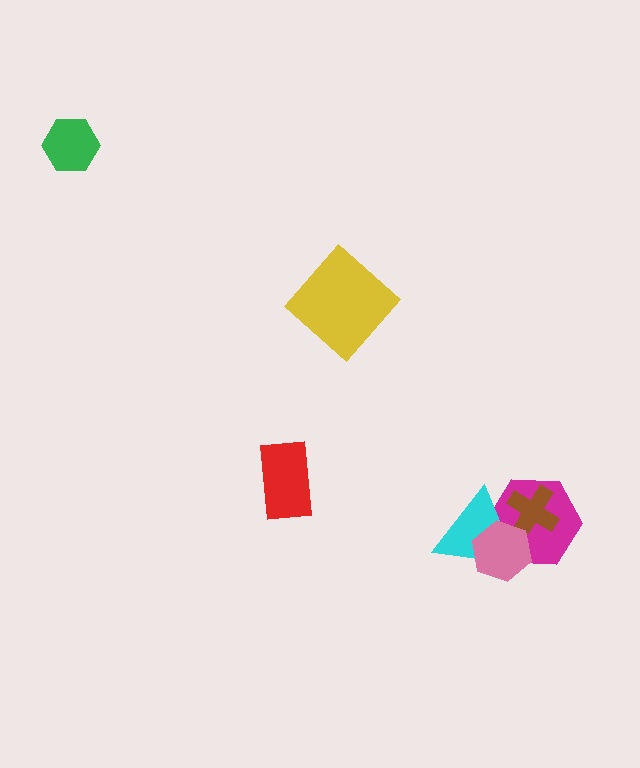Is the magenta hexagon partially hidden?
Yes, it is partially covered by another shape.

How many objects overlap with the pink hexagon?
3 objects overlap with the pink hexagon.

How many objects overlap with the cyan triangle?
3 objects overlap with the cyan triangle.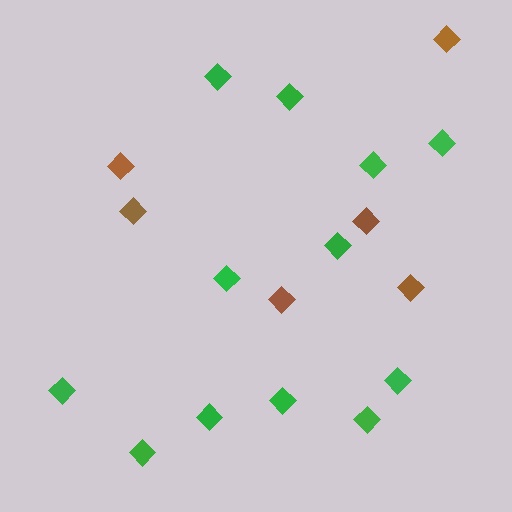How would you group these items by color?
There are 2 groups: one group of green diamonds (12) and one group of brown diamonds (6).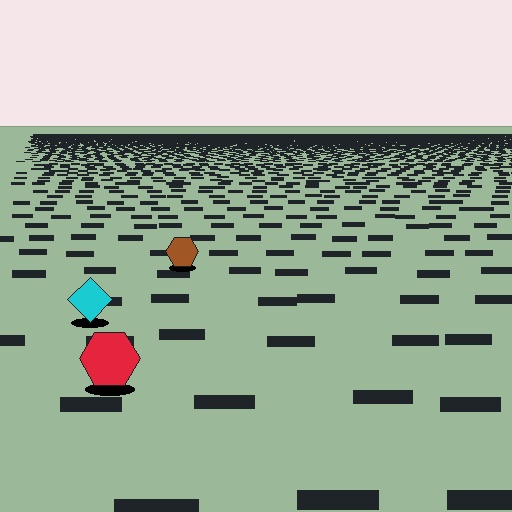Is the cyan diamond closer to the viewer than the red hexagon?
No. The red hexagon is closer — you can tell from the texture gradient: the ground texture is coarser near it.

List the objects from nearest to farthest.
From nearest to farthest: the red hexagon, the cyan diamond, the brown hexagon.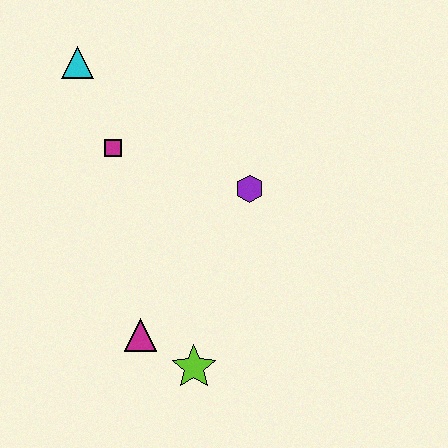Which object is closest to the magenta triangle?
The lime star is closest to the magenta triangle.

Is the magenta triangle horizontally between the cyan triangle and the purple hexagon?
Yes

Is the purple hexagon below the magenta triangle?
No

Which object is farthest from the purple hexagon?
The cyan triangle is farthest from the purple hexagon.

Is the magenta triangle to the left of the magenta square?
No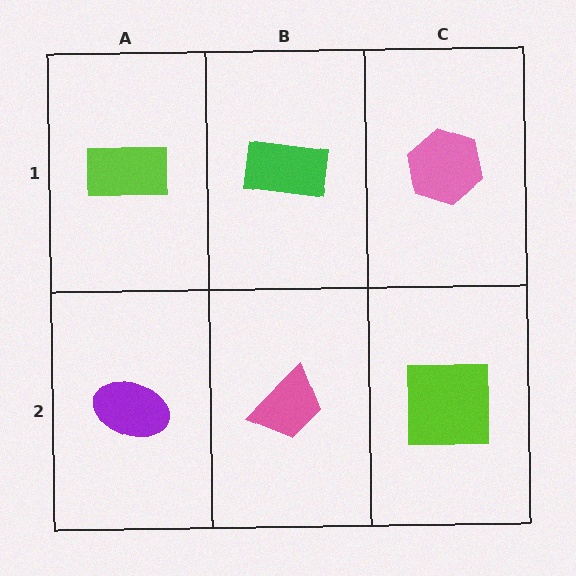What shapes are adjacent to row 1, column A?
A purple ellipse (row 2, column A), a green rectangle (row 1, column B).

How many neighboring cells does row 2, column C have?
2.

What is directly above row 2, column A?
A lime rectangle.